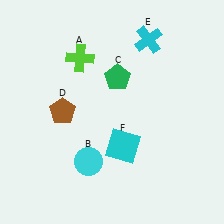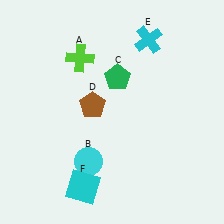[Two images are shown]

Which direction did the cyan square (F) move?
The cyan square (F) moved down.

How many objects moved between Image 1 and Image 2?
2 objects moved between the two images.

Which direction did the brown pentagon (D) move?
The brown pentagon (D) moved right.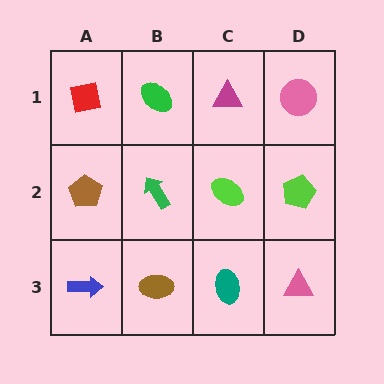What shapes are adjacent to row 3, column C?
A lime ellipse (row 2, column C), a brown ellipse (row 3, column B), a pink triangle (row 3, column D).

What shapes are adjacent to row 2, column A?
A red square (row 1, column A), a blue arrow (row 3, column A), a green arrow (row 2, column B).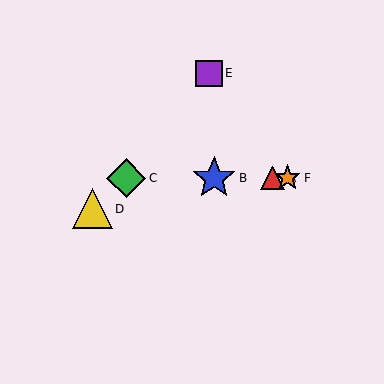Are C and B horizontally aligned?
Yes, both are at y≈178.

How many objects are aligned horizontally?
4 objects (A, B, C, F) are aligned horizontally.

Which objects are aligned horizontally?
Objects A, B, C, F are aligned horizontally.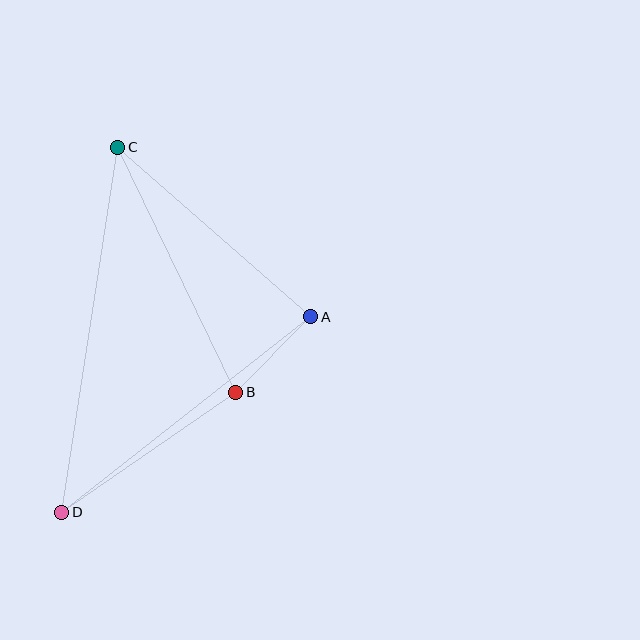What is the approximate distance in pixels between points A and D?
The distance between A and D is approximately 316 pixels.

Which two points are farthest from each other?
Points C and D are farthest from each other.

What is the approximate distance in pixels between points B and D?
The distance between B and D is approximately 211 pixels.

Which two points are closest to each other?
Points A and B are closest to each other.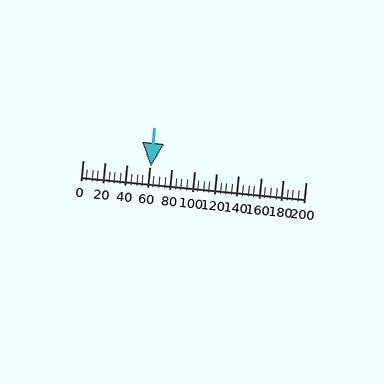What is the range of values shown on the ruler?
The ruler shows values from 0 to 200.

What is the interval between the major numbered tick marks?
The major tick marks are spaced 20 units apart.